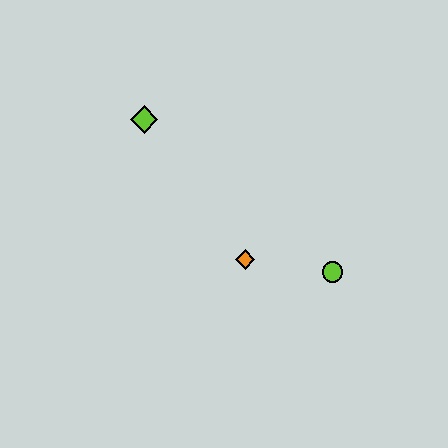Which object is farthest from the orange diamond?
The lime diamond is farthest from the orange diamond.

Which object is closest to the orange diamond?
The lime circle is closest to the orange diamond.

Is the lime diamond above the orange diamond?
Yes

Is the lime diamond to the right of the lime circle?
No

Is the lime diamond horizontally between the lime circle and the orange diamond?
No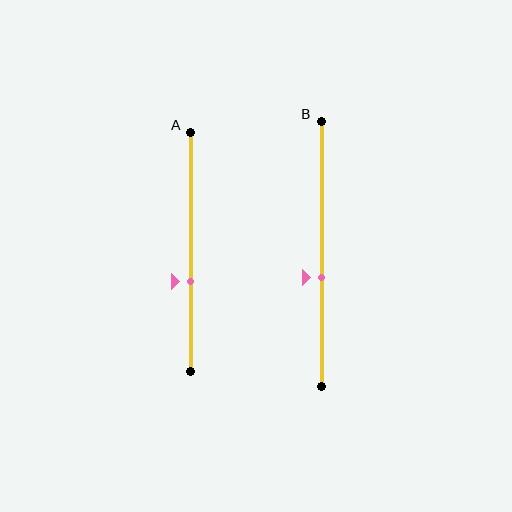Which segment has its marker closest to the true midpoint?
Segment B has its marker closest to the true midpoint.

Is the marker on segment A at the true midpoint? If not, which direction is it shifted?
No, the marker on segment A is shifted downward by about 12% of the segment length.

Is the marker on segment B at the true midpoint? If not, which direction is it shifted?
No, the marker on segment B is shifted downward by about 9% of the segment length.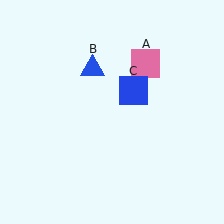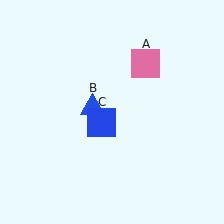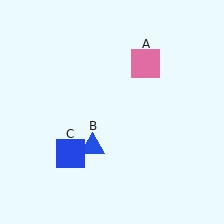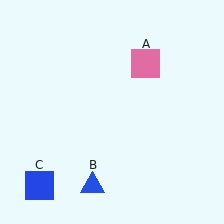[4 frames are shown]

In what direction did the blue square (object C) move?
The blue square (object C) moved down and to the left.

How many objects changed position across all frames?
2 objects changed position: blue triangle (object B), blue square (object C).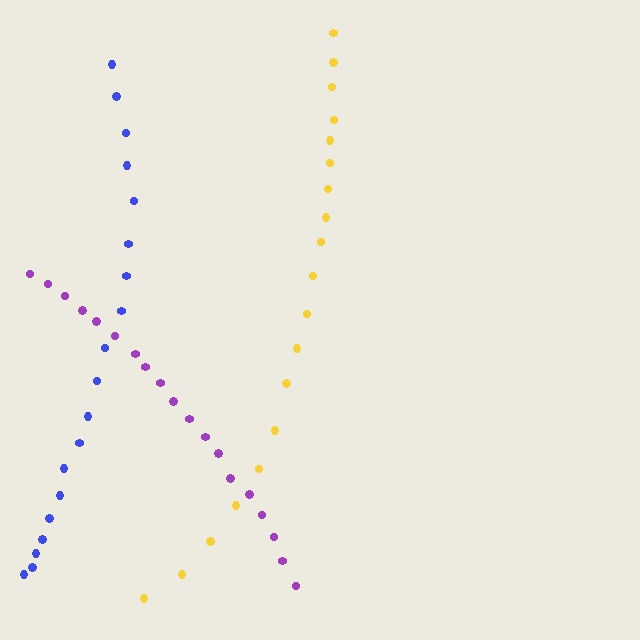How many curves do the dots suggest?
There are 3 distinct paths.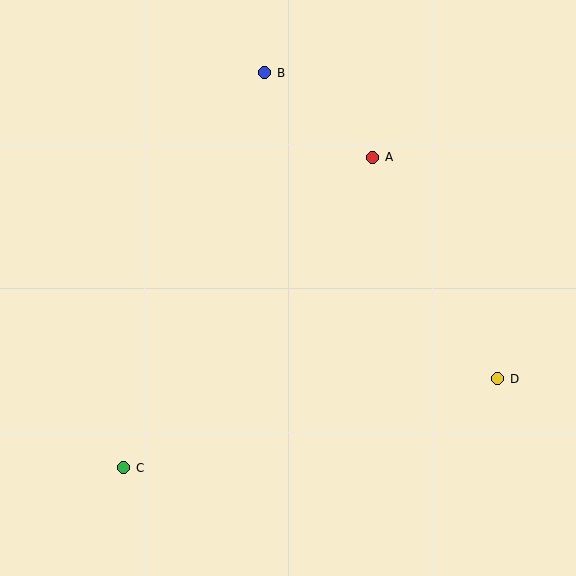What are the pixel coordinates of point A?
Point A is at (373, 157).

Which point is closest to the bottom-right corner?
Point D is closest to the bottom-right corner.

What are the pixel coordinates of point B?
Point B is at (265, 73).